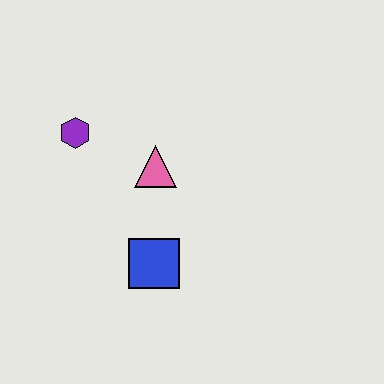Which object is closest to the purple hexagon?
The pink triangle is closest to the purple hexagon.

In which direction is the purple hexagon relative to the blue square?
The purple hexagon is above the blue square.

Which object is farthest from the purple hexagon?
The blue square is farthest from the purple hexagon.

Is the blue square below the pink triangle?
Yes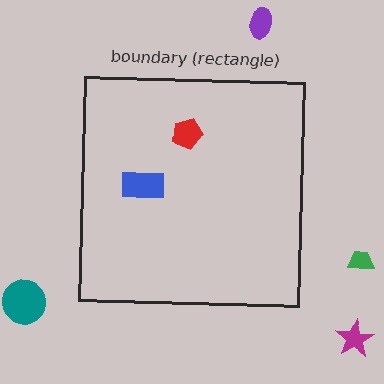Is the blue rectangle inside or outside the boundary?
Inside.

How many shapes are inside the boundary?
2 inside, 4 outside.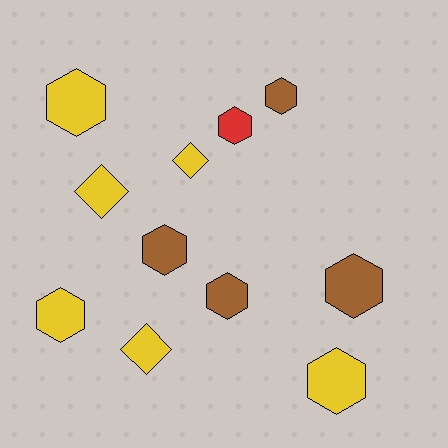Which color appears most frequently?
Yellow, with 6 objects.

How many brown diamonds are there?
There are no brown diamonds.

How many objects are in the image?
There are 11 objects.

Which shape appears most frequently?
Hexagon, with 8 objects.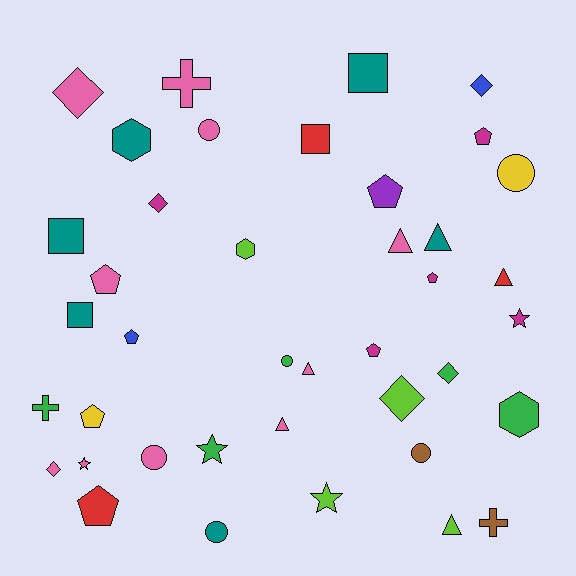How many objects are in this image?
There are 40 objects.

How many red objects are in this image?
There are 3 red objects.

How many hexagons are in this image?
There are 3 hexagons.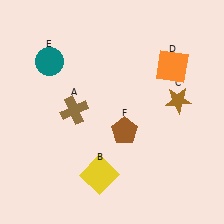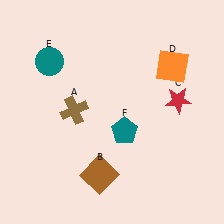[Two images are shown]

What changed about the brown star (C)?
In Image 1, C is brown. In Image 2, it changed to red.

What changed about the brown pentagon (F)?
In Image 1, F is brown. In Image 2, it changed to teal.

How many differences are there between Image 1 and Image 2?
There are 3 differences between the two images.